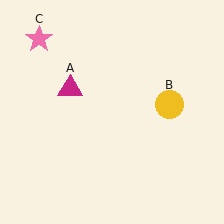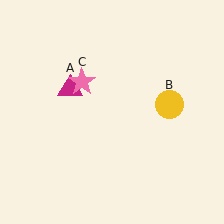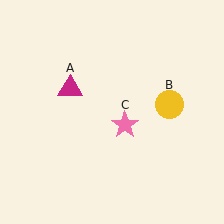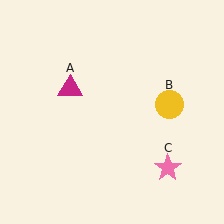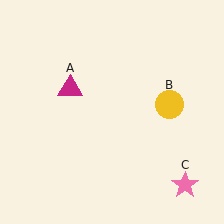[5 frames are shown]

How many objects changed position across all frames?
1 object changed position: pink star (object C).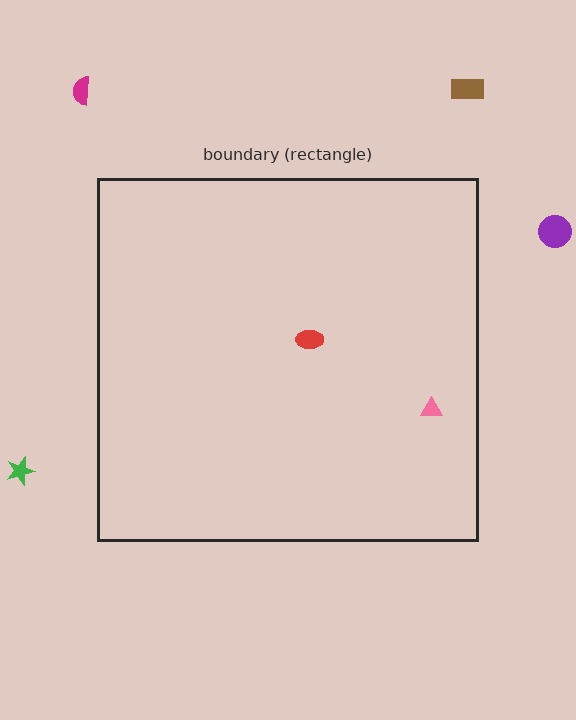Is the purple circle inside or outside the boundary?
Outside.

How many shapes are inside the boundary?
2 inside, 4 outside.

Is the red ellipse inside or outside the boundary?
Inside.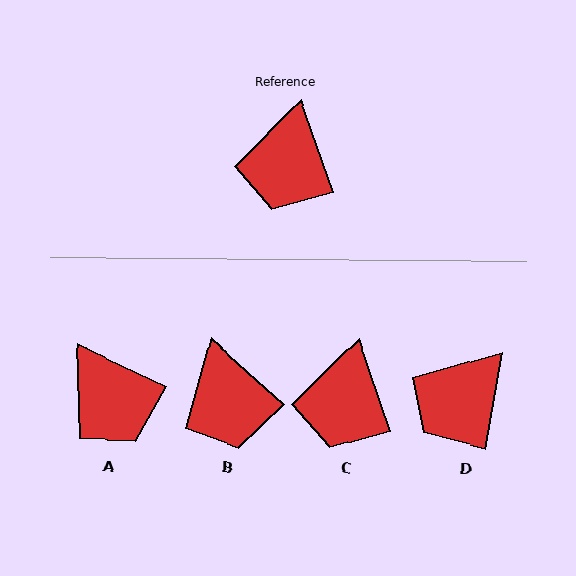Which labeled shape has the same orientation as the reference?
C.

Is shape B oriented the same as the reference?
No, it is off by about 29 degrees.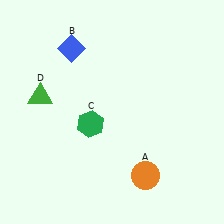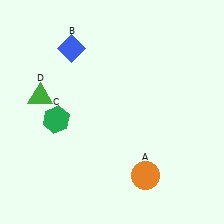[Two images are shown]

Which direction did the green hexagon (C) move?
The green hexagon (C) moved left.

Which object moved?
The green hexagon (C) moved left.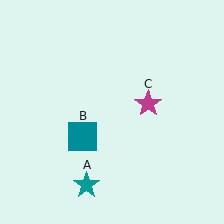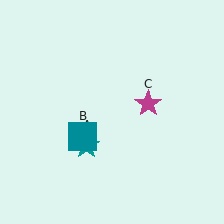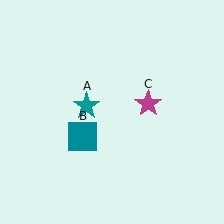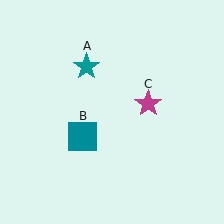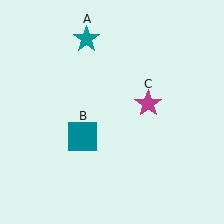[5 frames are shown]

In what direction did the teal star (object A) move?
The teal star (object A) moved up.